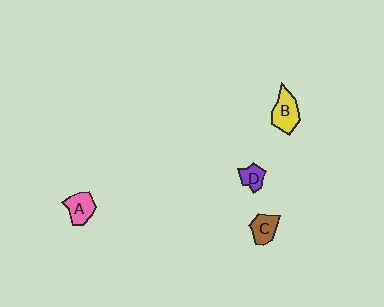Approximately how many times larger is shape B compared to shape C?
Approximately 1.4 times.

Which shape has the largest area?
Shape B (yellow).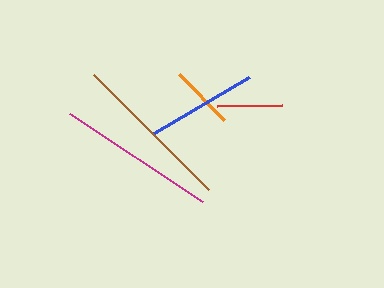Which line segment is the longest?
The brown line is the longest at approximately 162 pixels.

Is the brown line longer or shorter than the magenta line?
The brown line is longer than the magenta line.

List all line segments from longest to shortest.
From longest to shortest: brown, magenta, blue, red, orange.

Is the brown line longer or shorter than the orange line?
The brown line is longer than the orange line.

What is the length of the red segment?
The red segment is approximately 65 pixels long.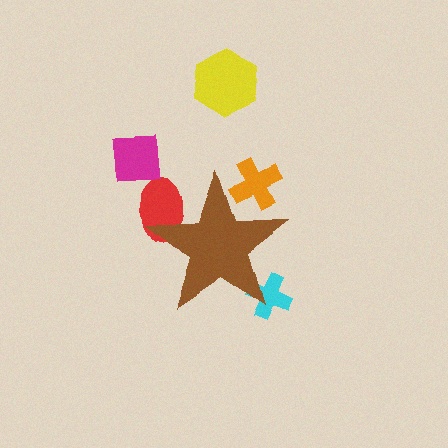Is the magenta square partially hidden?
No, the magenta square is fully visible.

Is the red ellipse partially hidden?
Yes, the red ellipse is partially hidden behind the brown star.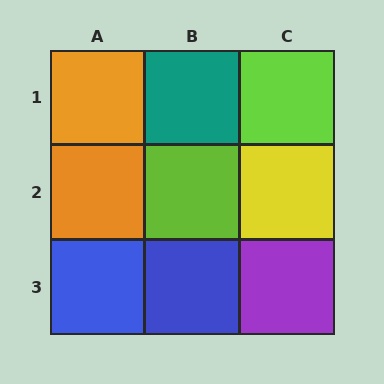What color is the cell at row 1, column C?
Lime.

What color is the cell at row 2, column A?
Orange.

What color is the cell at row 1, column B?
Teal.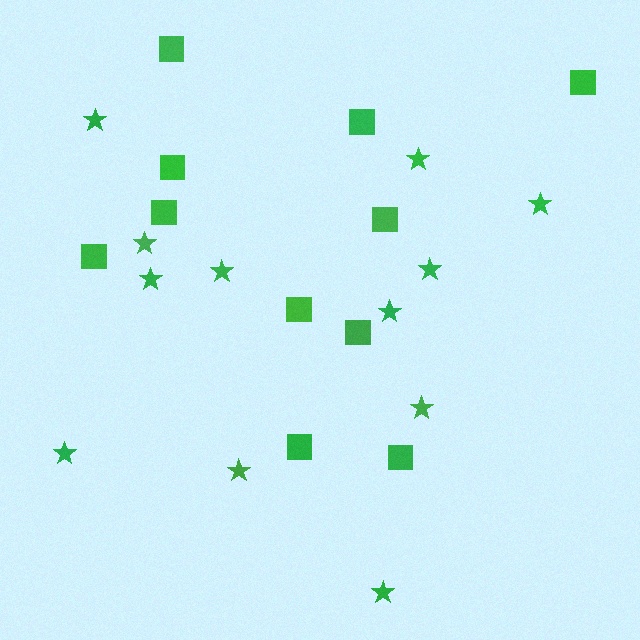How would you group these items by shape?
There are 2 groups: one group of squares (11) and one group of stars (12).